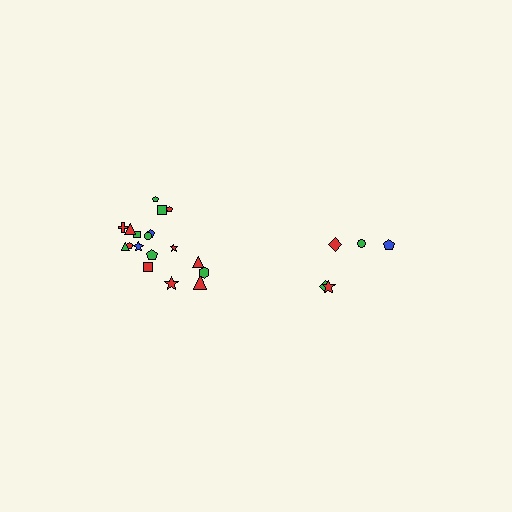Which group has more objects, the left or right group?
The left group.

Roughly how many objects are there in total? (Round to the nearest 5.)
Roughly 25 objects in total.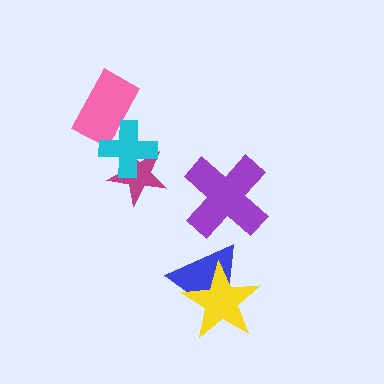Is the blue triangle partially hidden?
Yes, it is partially covered by another shape.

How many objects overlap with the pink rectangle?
1 object overlaps with the pink rectangle.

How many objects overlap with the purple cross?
0 objects overlap with the purple cross.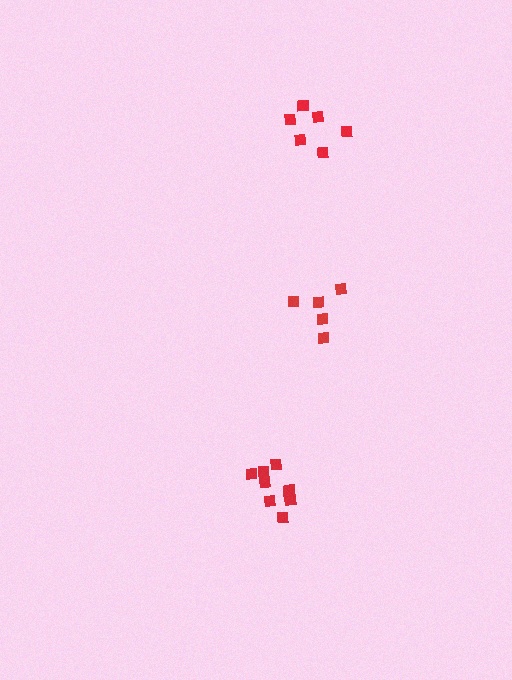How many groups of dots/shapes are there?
There are 3 groups.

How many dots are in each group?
Group 1: 6 dots, Group 2: 5 dots, Group 3: 9 dots (20 total).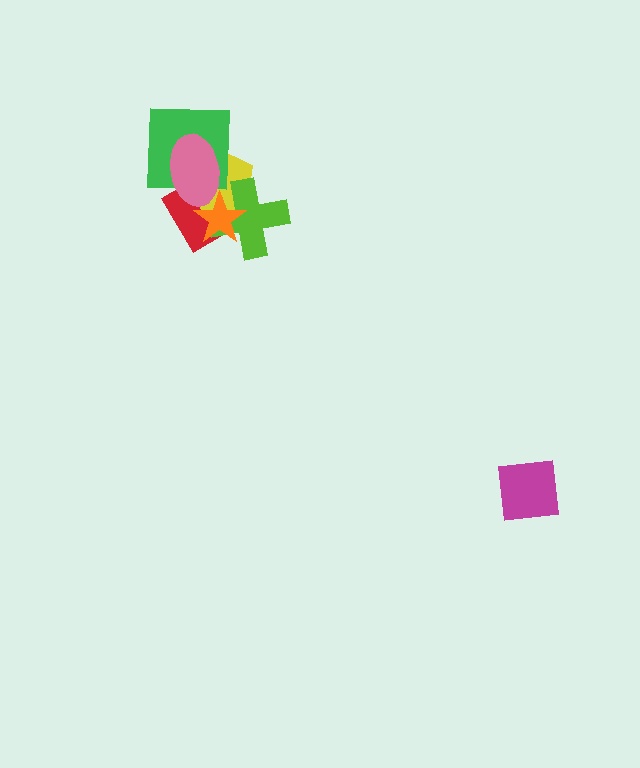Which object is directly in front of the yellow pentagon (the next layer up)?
The green square is directly in front of the yellow pentagon.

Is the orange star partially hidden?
Yes, it is partially covered by another shape.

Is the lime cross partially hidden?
Yes, it is partially covered by another shape.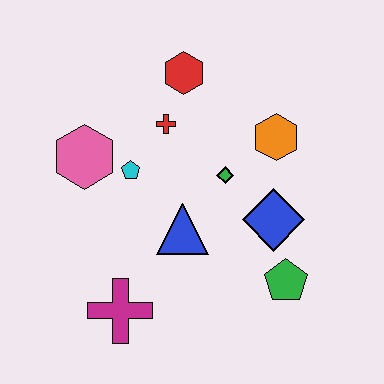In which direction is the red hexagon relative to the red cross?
The red hexagon is above the red cross.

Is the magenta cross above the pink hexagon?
No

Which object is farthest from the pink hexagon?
The green pentagon is farthest from the pink hexagon.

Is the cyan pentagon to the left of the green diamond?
Yes